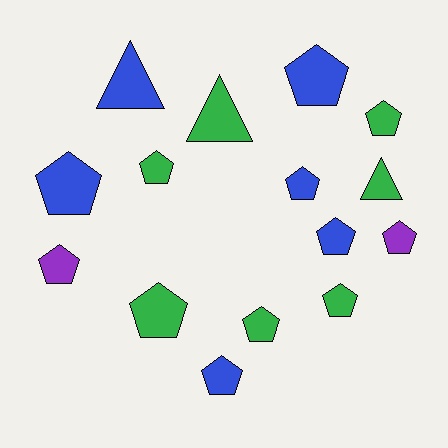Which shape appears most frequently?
Pentagon, with 12 objects.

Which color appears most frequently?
Green, with 7 objects.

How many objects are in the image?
There are 15 objects.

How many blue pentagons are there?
There are 5 blue pentagons.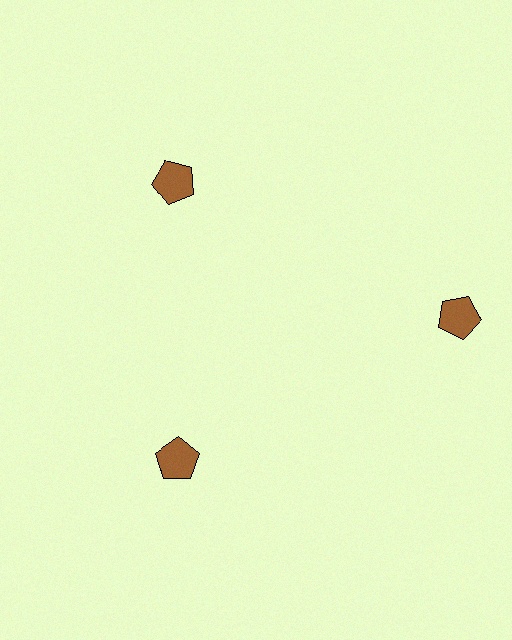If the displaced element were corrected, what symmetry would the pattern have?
It would have 3-fold rotational symmetry — the pattern would map onto itself every 120 degrees.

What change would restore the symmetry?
The symmetry would be restored by moving it inward, back onto the ring so that all 3 pentagons sit at equal angles and equal distance from the center.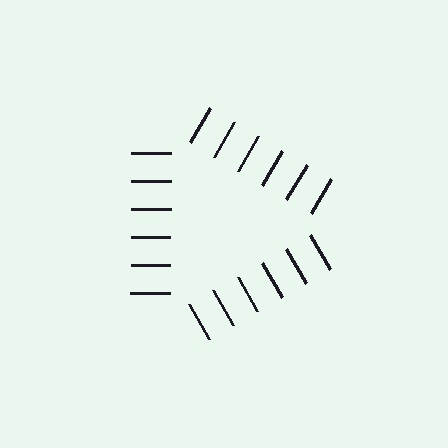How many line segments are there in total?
18 — 6 along each of the 3 edges.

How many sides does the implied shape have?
3 sides — the line-ends trace a triangle.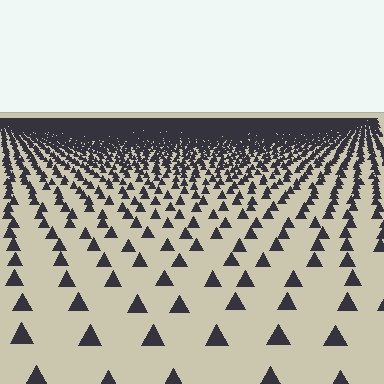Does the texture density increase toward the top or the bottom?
Density increases toward the top.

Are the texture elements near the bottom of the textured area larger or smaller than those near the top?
Larger. Near the bottom, elements are closer to the viewer and appear at a bigger on-screen size.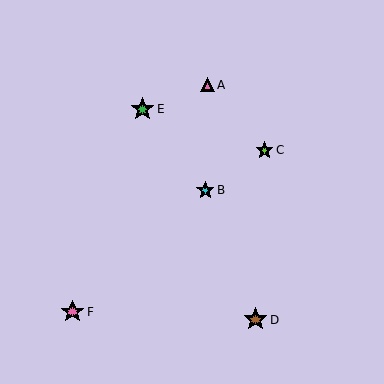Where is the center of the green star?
The center of the green star is at (143, 109).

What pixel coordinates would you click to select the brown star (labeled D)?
Click at (255, 320) to select the brown star D.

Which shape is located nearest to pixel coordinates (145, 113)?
The green star (labeled E) at (143, 109) is nearest to that location.